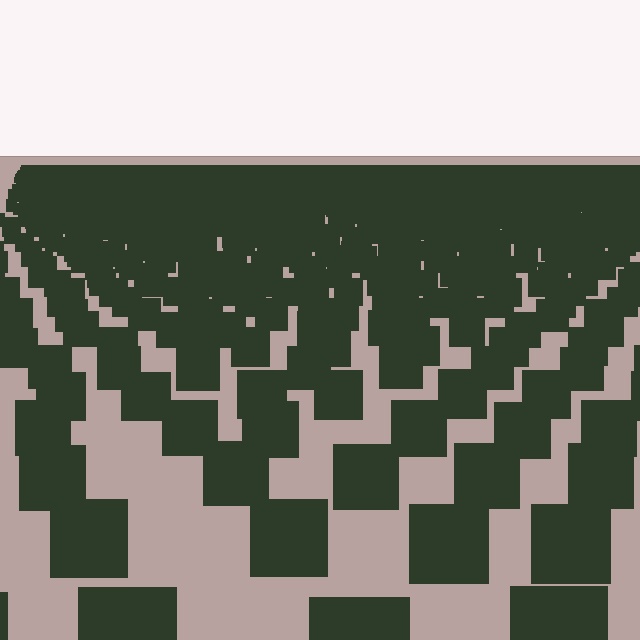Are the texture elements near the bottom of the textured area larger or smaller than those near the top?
Larger. Near the bottom, elements are closer to the viewer and appear at a bigger on-screen size.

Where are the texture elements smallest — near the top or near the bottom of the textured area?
Near the top.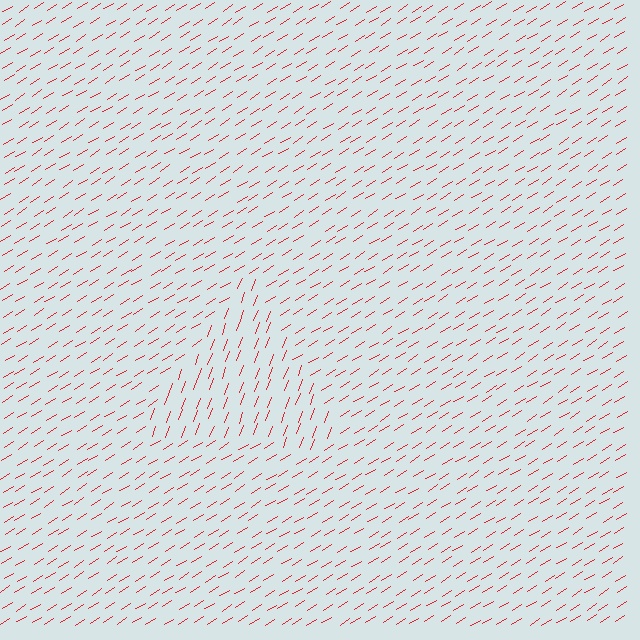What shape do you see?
I see a triangle.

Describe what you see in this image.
The image is filled with small red line segments. A triangle region in the image has lines oriented differently from the surrounding lines, creating a visible texture boundary.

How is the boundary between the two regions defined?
The boundary is defined purely by a change in line orientation (approximately 37 degrees difference). All lines are the same color and thickness.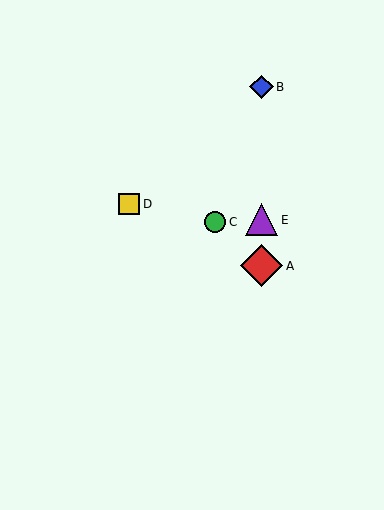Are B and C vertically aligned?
No, B is at x≈262 and C is at x≈215.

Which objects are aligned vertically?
Objects A, B, E are aligned vertically.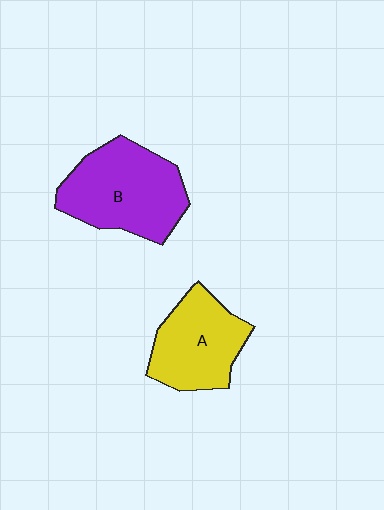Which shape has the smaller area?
Shape A (yellow).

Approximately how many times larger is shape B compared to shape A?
Approximately 1.3 times.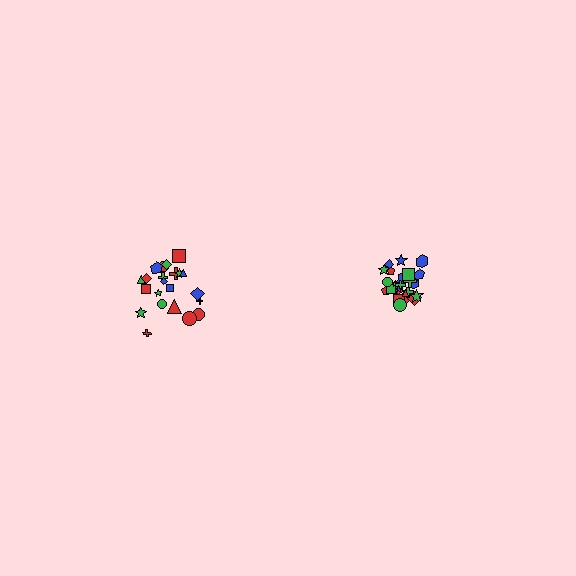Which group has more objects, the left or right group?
The right group.